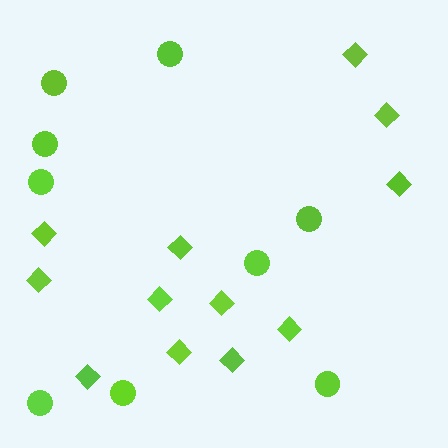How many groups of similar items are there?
There are 2 groups: one group of diamonds (12) and one group of circles (9).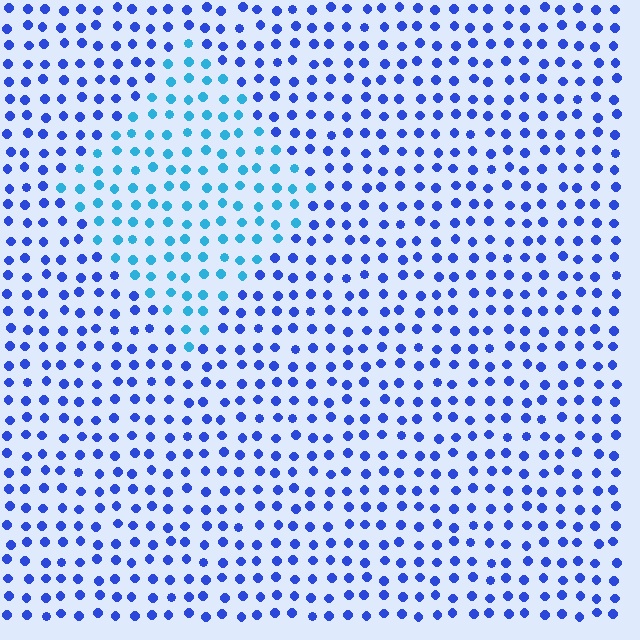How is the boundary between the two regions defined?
The boundary is defined purely by a slight shift in hue (about 36 degrees). Spacing, size, and orientation are identical on both sides.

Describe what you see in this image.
The image is filled with small blue elements in a uniform arrangement. A diamond-shaped region is visible where the elements are tinted to a slightly different hue, forming a subtle color boundary.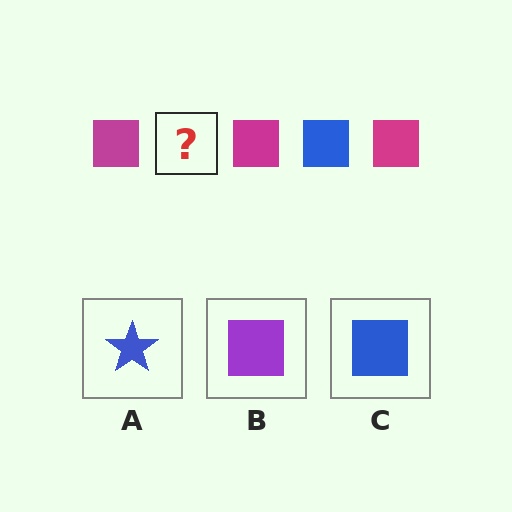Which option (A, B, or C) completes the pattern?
C.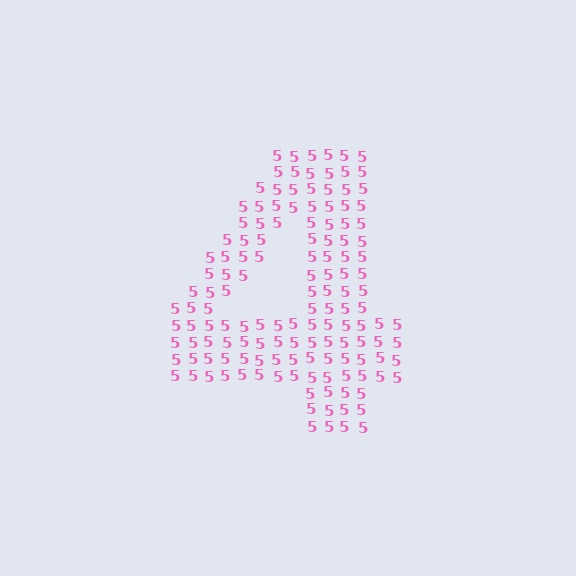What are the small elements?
The small elements are digit 5's.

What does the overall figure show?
The overall figure shows the digit 4.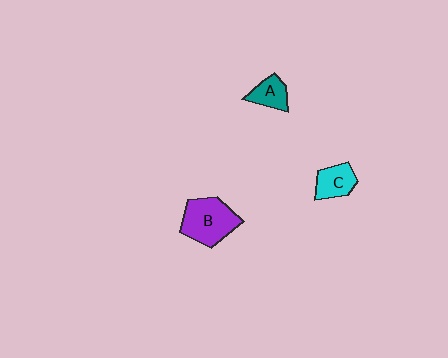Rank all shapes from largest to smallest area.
From largest to smallest: B (purple), C (cyan), A (teal).